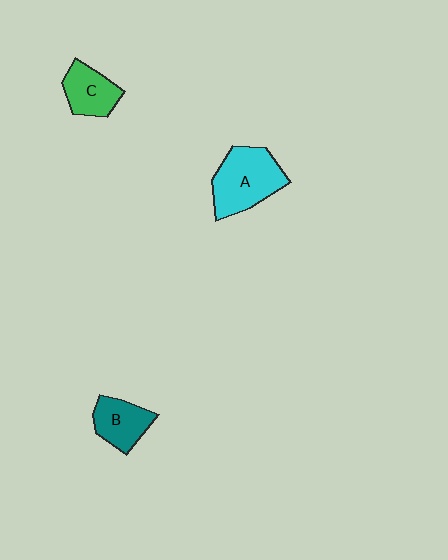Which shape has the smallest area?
Shape C (green).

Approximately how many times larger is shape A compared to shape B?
Approximately 1.6 times.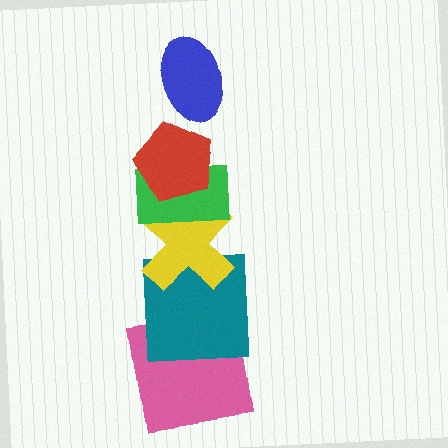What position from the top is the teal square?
The teal square is 5th from the top.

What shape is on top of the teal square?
The yellow cross is on top of the teal square.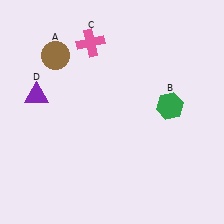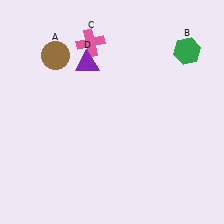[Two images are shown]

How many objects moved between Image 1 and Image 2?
2 objects moved between the two images.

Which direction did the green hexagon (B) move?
The green hexagon (B) moved up.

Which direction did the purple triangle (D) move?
The purple triangle (D) moved right.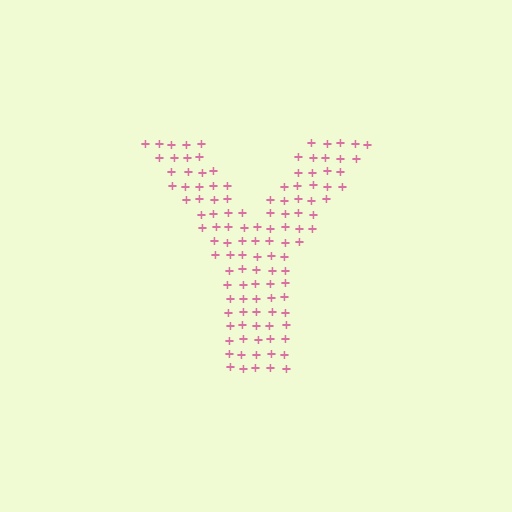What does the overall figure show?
The overall figure shows the letter Y.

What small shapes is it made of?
It is made of small plus signs.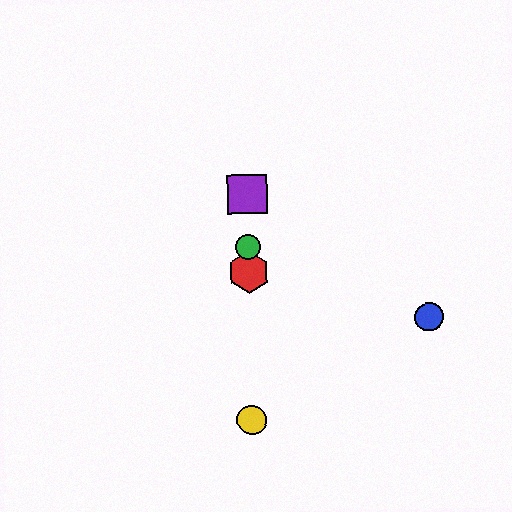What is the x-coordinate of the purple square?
The purple square is at x≈247.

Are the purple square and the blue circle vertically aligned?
No, the purple square is at x≈247 and the blue circle is at x≈429.